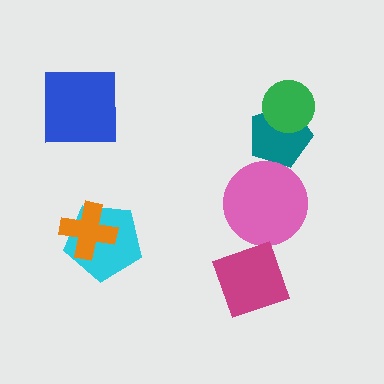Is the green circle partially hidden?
No, no other shape covers it.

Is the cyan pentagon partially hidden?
Yes, it is partially covered by another shape.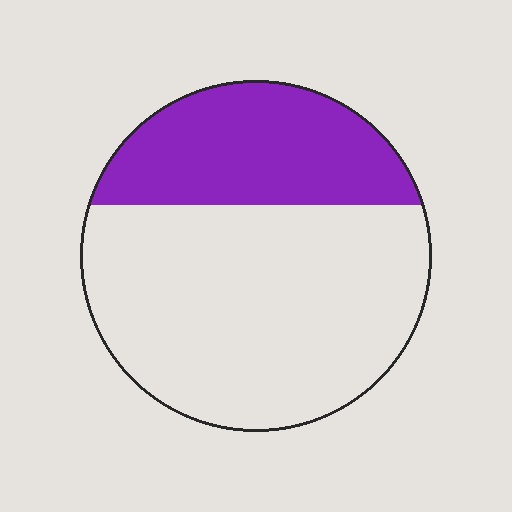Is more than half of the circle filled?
No.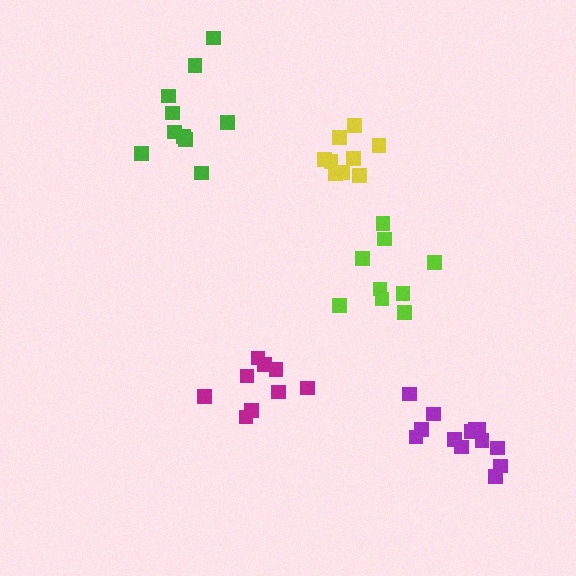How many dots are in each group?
Group 1: 9 dots, Group 2: 9 dots, Group 3: 13 dots, Group 4: 9 dots, Group 5: 10 dots (50 total).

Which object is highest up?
The green cluster is topmost.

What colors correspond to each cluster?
The clusters are colored: magenta, lime, purple, yellow, green.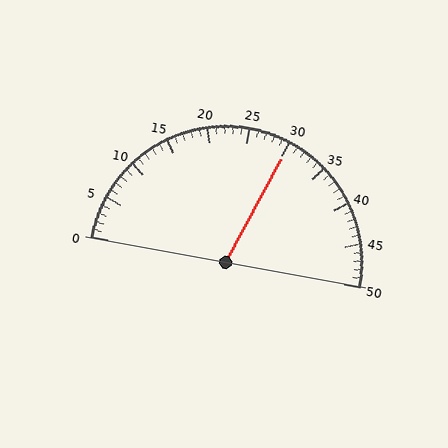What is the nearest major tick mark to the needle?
The nearest major tick mark is 30.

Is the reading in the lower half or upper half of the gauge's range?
The reading is in the upper half of the range (0 to 50).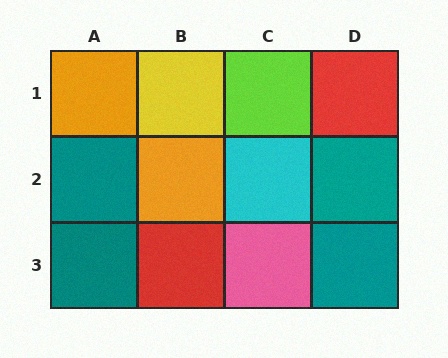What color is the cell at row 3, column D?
Teal.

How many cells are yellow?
1 cell is yellow.